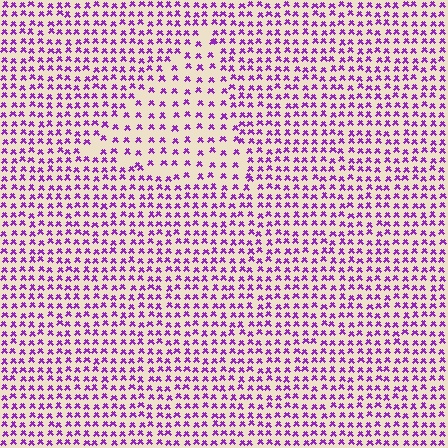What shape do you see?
I see a triangle.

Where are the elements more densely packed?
The elements are more densely packed outside the triangle boundary.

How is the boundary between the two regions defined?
The boundary is defined by a change in element density (approximately 1.8x ratio). All elements are the same color, size, and shape.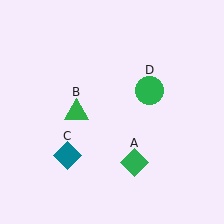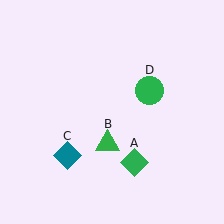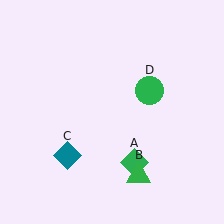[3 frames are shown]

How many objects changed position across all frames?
1 object changed position: green triangle (object B).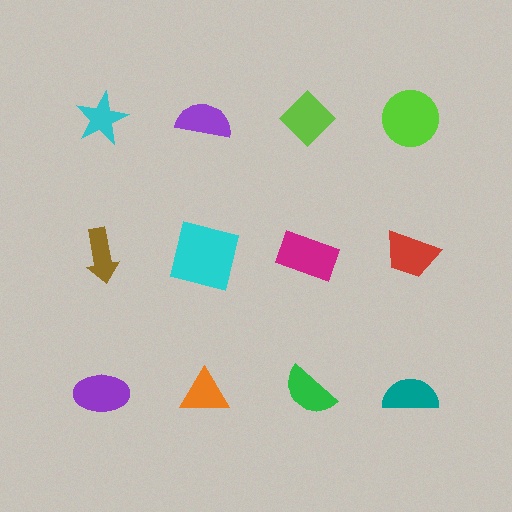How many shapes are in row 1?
4 shapes.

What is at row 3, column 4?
A teal semicircle.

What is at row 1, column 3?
A lime diamond.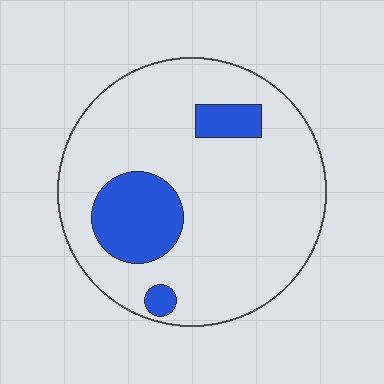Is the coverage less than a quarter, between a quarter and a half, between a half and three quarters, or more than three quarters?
Less than a quarter.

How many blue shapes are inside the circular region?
3.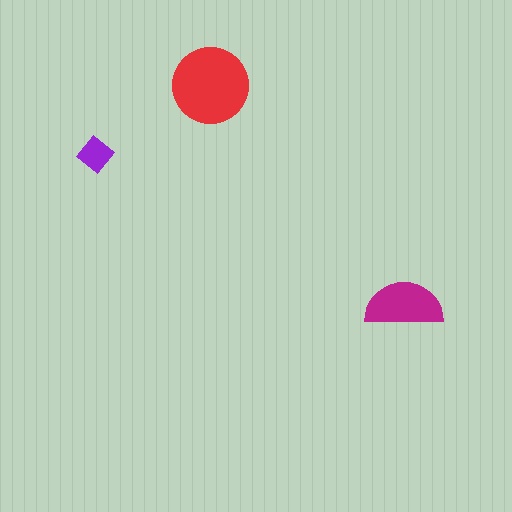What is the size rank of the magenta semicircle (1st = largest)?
2nd.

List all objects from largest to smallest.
The red circle, the magenta semicircle, the purple diamond.